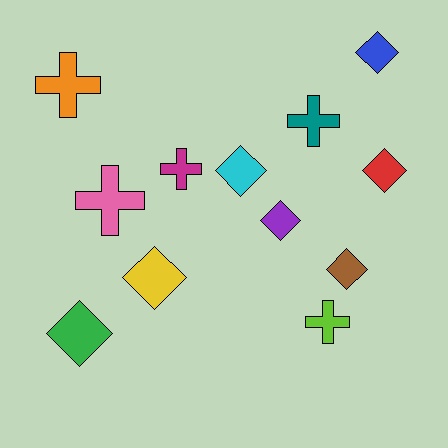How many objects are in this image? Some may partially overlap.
There are 12 objects.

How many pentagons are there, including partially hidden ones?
There are no pentagons.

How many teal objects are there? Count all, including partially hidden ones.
There is 1 teal object.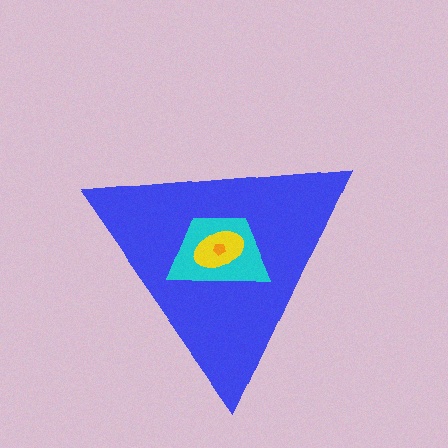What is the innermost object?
The orange pentagon.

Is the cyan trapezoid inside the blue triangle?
Yes.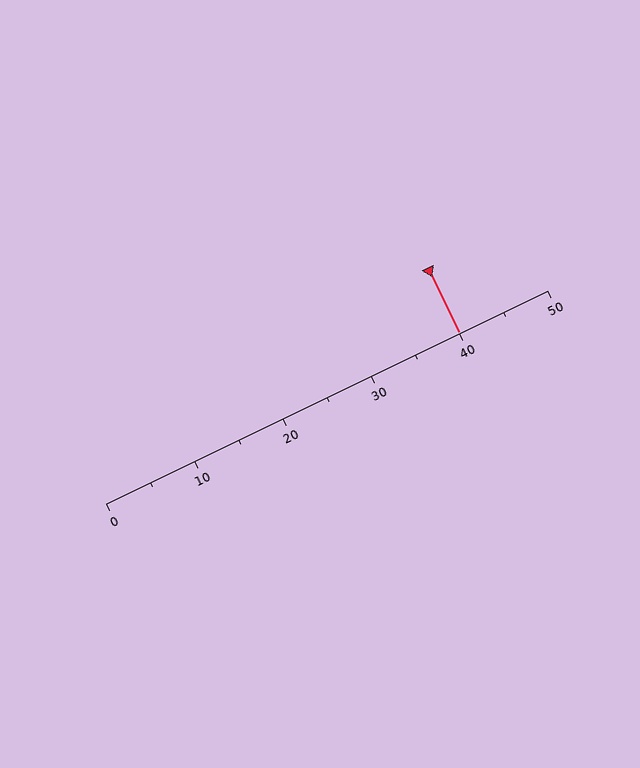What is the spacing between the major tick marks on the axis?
The major ticks are spaced 10 apart.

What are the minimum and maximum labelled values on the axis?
The axis runs from 0 to 50.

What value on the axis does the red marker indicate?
The marker indicates approximately 40.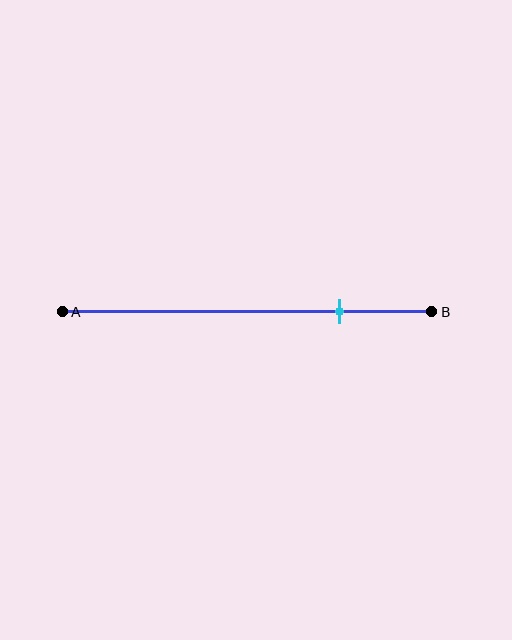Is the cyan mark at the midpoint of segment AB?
No, the mark is at about 75% from A, not at the 50% midpoint.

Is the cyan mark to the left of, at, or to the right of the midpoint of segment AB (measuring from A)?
The cyan mark is to the right of the midpoint of segment AB.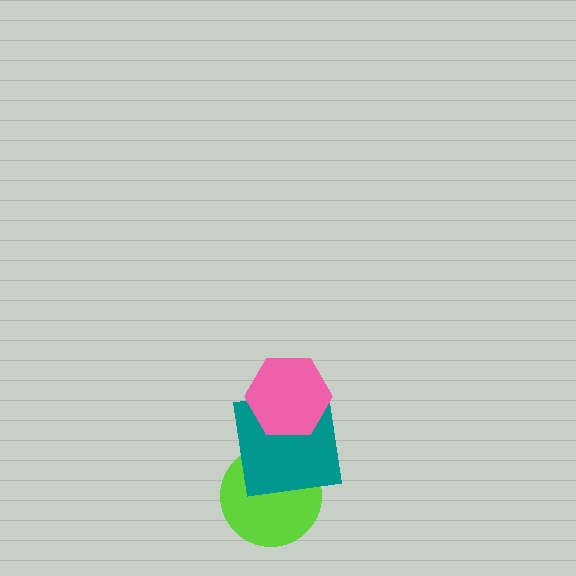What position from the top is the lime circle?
The lime circle is 3rd from the top.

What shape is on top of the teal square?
The pink hexagon is on top of the teal square.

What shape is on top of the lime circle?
The teal square is on top of the lime circle.